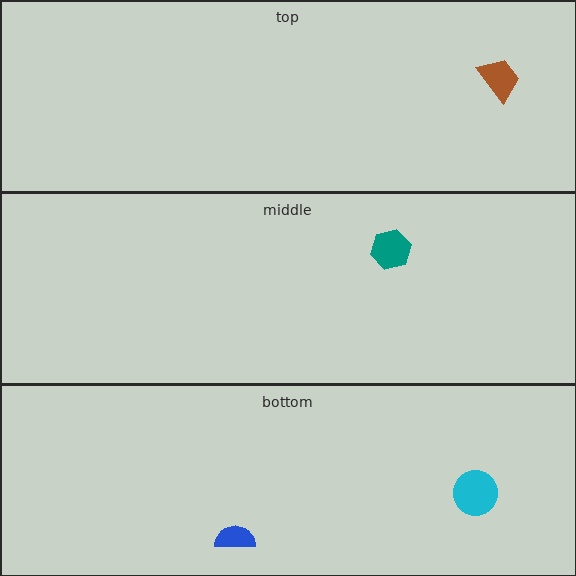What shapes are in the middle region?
The teal hexagon.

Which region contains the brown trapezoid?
The top region.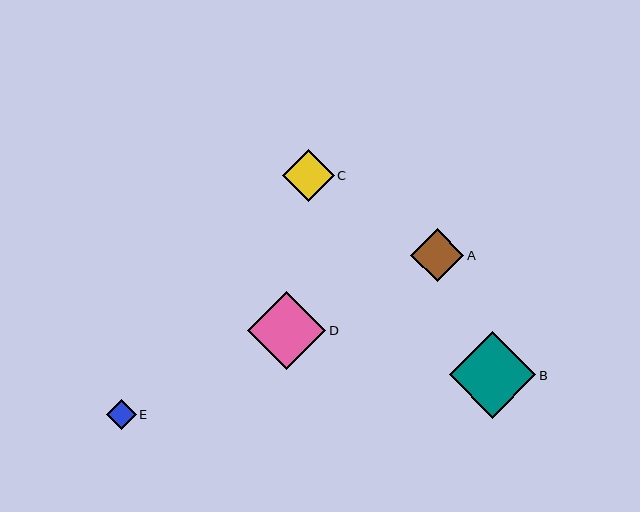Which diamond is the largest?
Diamond B is the largest with a size of approximately 87 pixels.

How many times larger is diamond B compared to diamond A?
Diamond B is approximately 1.6 times the size of diamond A.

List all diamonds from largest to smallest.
From largest to smallest: B, D, A, C, E.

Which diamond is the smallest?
Diamond E is the smallest with a size of approximately 30 pixels.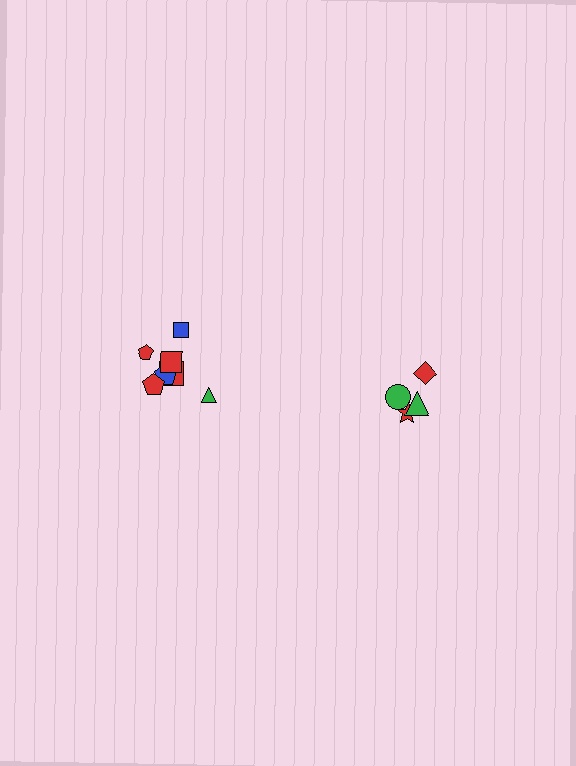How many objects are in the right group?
There are 4 objects.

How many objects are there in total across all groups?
There are 11 objects.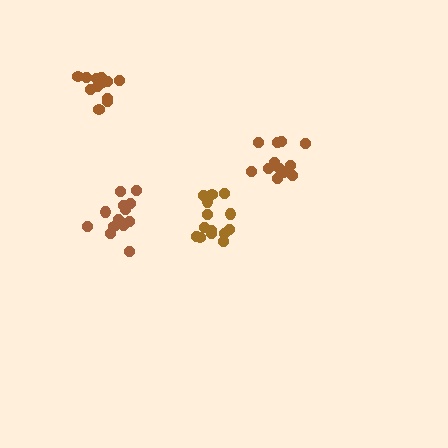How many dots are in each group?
Group 1: 12 dots, Group 2: 14 dots, Group 3: 12 dots, Group 4: 14 dots (52 total).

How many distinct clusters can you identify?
There are 4 distinct clusters.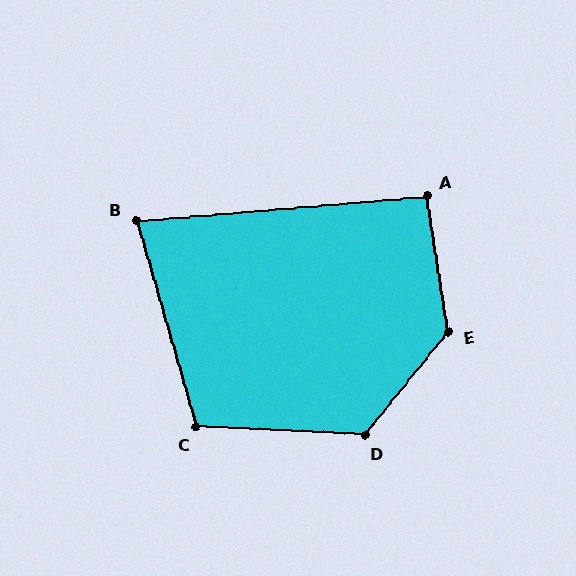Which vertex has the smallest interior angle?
B, at approximately 78 degrees.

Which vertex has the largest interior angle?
E, at approximately 132 degrees.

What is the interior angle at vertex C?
Approximately 109 degrees (obtuse).